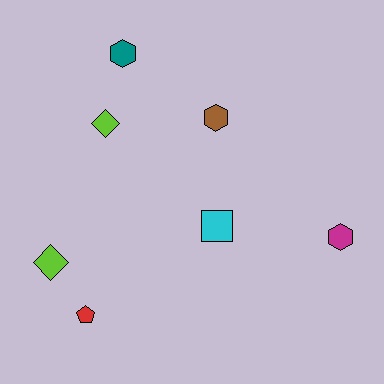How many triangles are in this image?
There are no triangles.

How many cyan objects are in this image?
There is 1 cyan object.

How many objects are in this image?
There are 7 objects.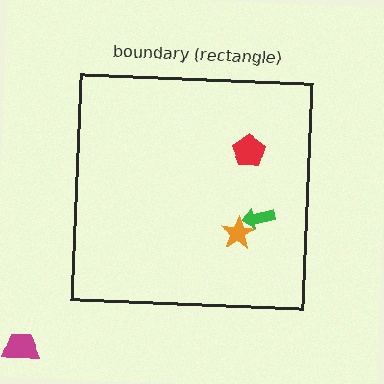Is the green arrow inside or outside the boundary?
Inside.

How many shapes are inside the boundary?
3 inside, 1 outside.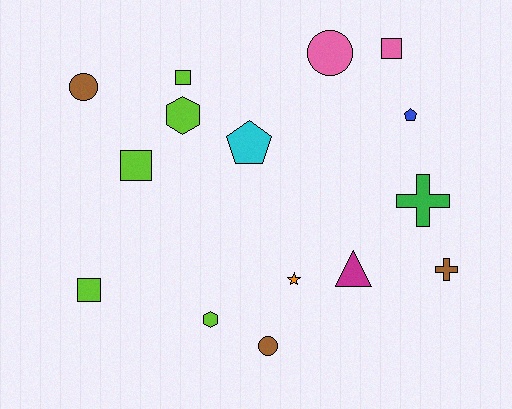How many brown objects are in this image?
There are 3 brown objects.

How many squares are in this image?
There are 4 squares.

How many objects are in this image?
There are 15 objects.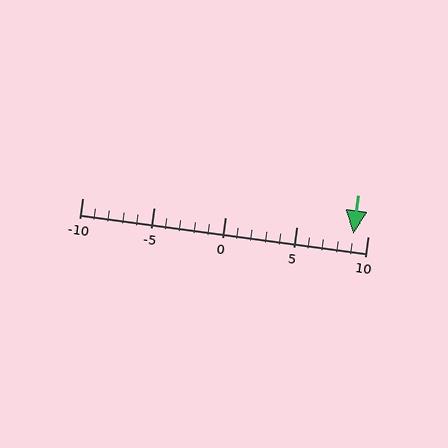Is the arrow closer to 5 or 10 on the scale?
The arrow is closer to 10.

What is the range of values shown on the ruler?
The ruler shows values from -10 to 10.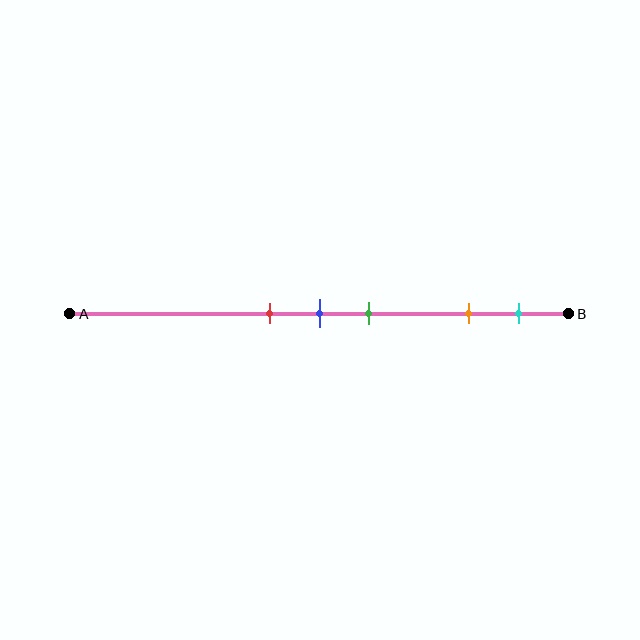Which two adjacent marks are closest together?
The red and blue marks are the closest adjacent pair.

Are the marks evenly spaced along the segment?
No, the marks are not evenly spaced.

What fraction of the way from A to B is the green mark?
The green mark is approximately 60% (0.6) of the way from A to B.